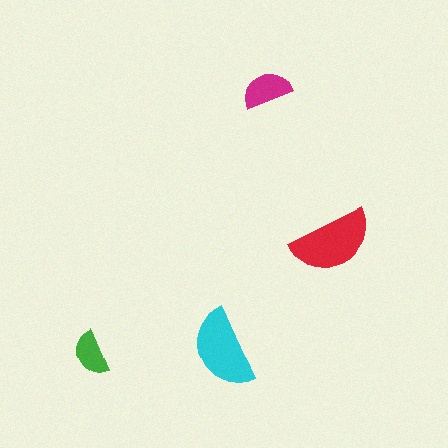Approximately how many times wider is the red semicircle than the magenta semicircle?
About 1.5 times wider.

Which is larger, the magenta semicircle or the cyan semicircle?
The cyan one.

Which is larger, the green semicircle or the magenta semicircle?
The magenta one.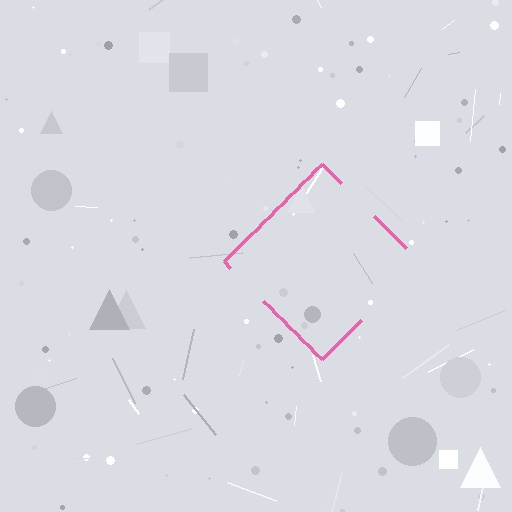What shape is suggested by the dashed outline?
The dashed outline suggests a diamond.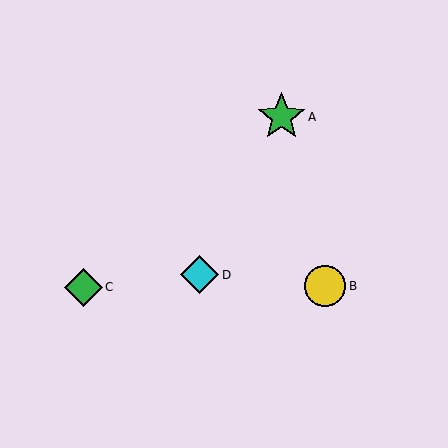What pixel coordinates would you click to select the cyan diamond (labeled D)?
Click at (200, 275) to select the cyan diamond D.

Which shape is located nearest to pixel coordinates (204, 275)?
The cyan diamond (labeled D) at (200, 275) is nearest to that location.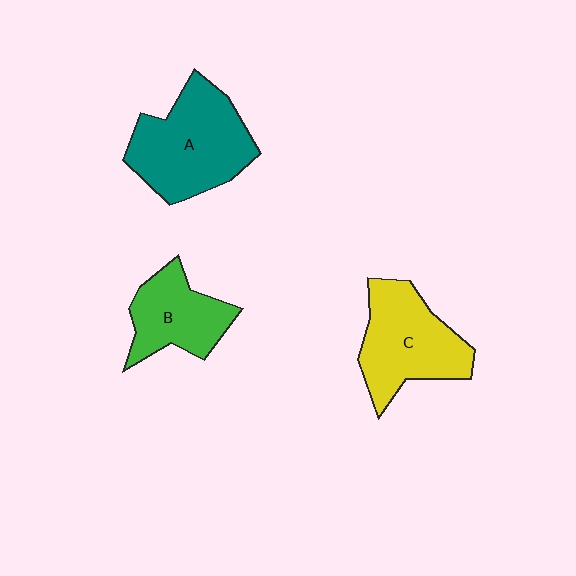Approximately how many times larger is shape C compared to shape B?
Approximately 1.3 times.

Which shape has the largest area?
Shape A (teal).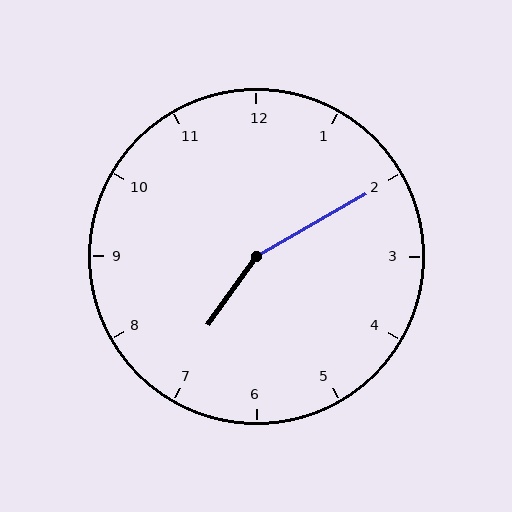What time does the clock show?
7:10.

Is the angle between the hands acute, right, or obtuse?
It is obtuse.